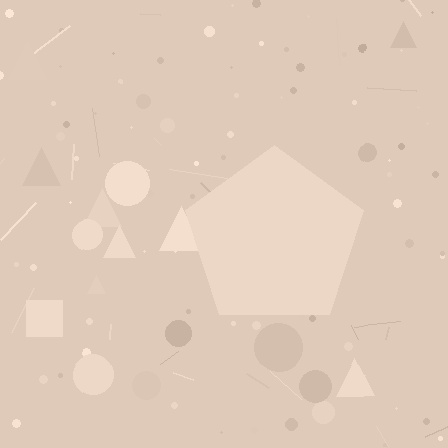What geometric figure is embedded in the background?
A pentagon is embedded in the background.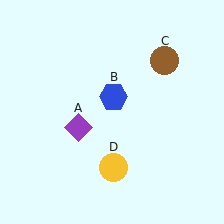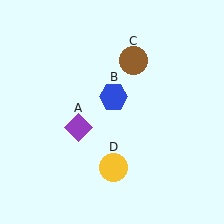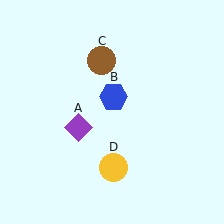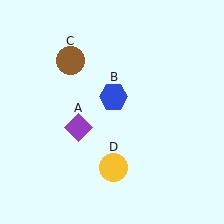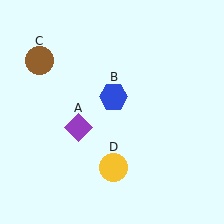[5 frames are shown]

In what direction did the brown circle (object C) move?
The brown circle (object C) moved left.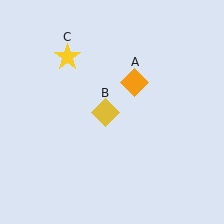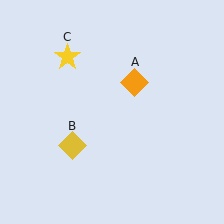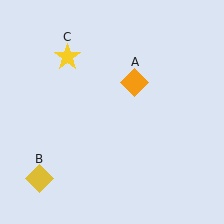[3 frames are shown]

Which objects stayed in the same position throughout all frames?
Orange diamond (object A) and yellow star (object C) remained stationary.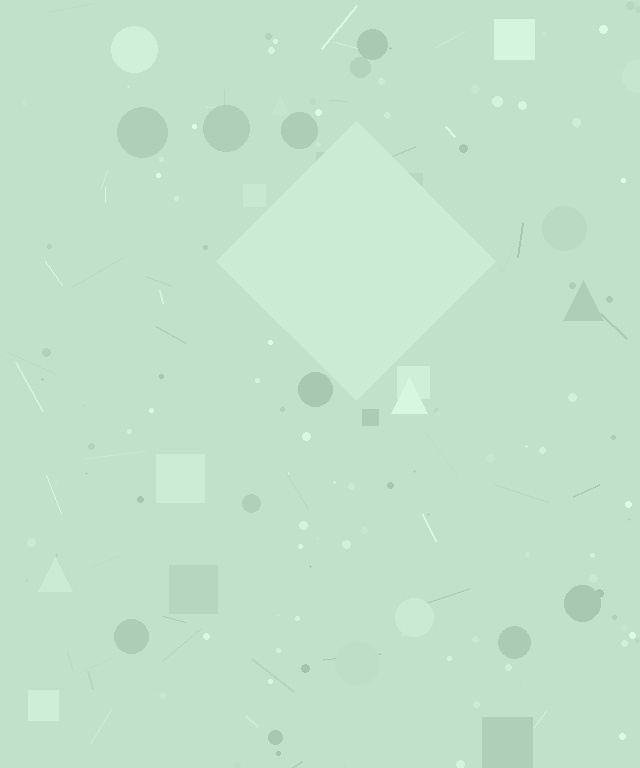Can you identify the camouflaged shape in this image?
The camouflaged shape is a diamond.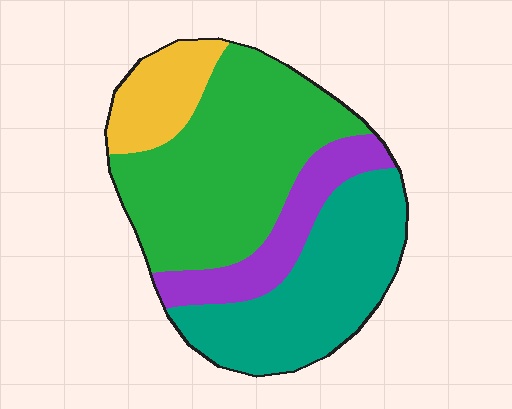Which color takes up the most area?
Green, at roughly 40%.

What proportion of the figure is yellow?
Yellow covers around 10% of the figure.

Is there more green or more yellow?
Green.